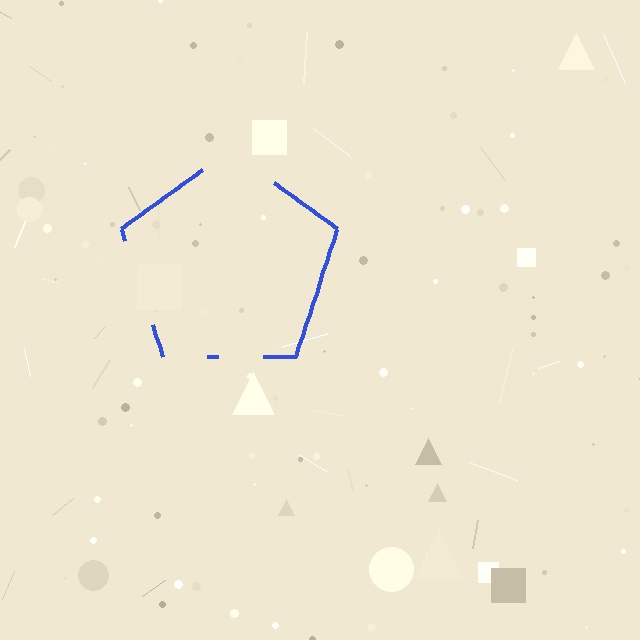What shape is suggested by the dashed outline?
The dashed outline suggests a pentagon.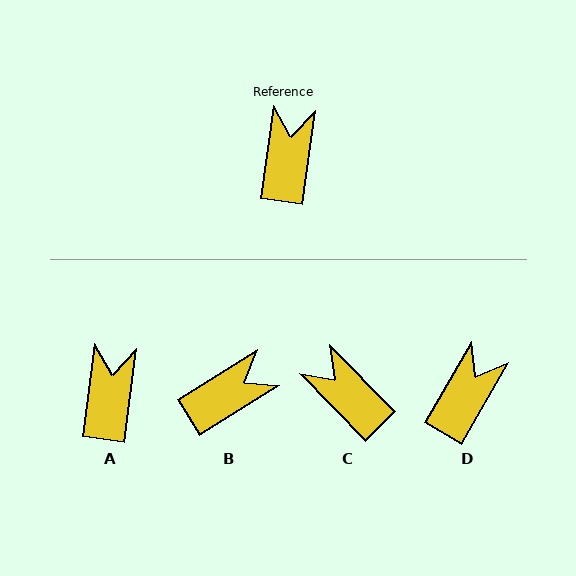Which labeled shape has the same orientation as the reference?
A.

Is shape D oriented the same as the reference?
No, it is off by about 23 degrees.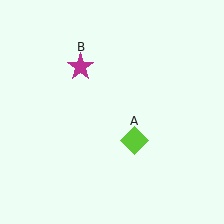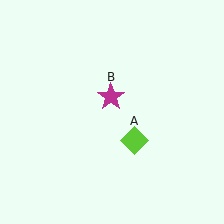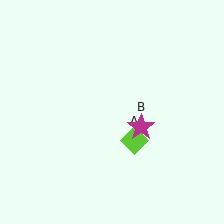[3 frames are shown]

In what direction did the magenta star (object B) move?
The magenta star (object B) moved down and to the right.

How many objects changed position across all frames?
1 object changed position: magenta star (object B).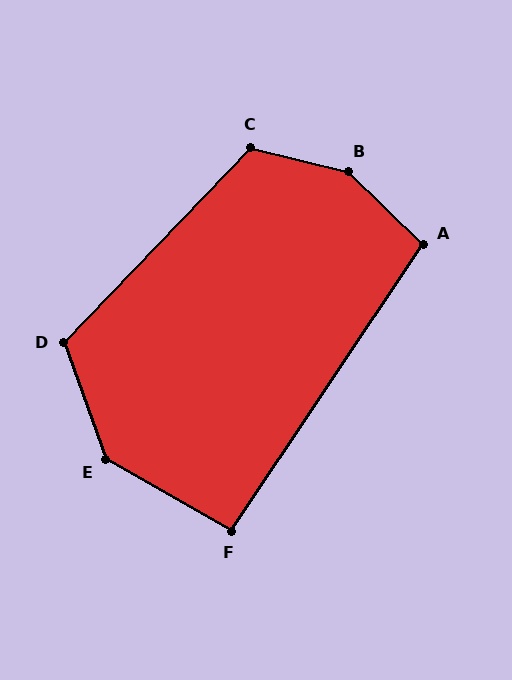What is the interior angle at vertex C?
Approximately 120 degrees (obtuse).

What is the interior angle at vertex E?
Approximately 139 degrees (obtuse).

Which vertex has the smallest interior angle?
F, at approximately 94 degrees.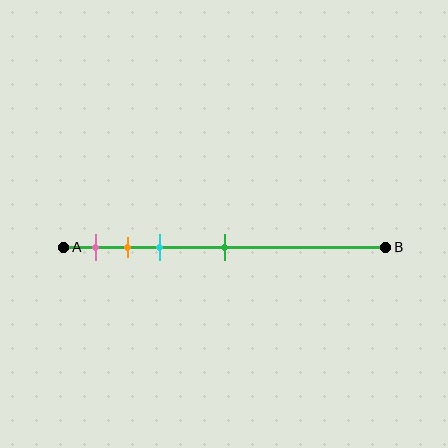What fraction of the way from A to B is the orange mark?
The orange mark is approximately 20% (0.2) of the way from A to B.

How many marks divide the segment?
There are 4 marks dividing the segment.